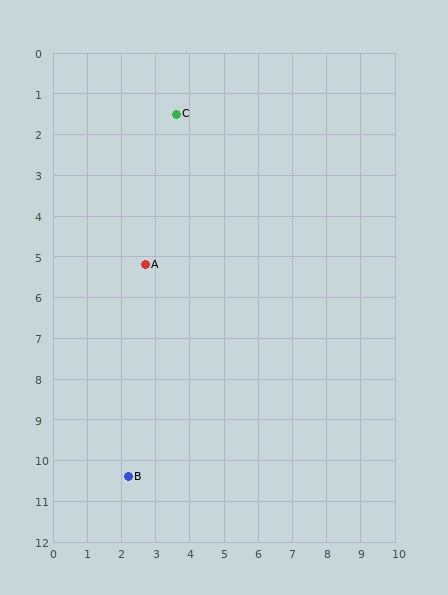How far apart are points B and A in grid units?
Points B and A are about 5.2 grid units apart.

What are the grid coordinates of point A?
Point A is at approximately (2.7, 5.2).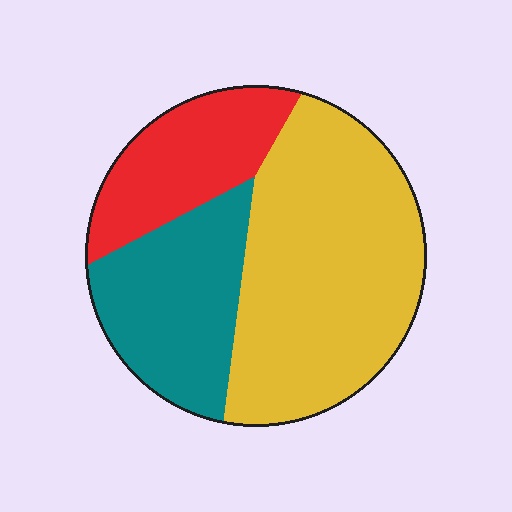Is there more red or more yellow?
Yellow.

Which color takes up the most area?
Yellow, at roughly 50%.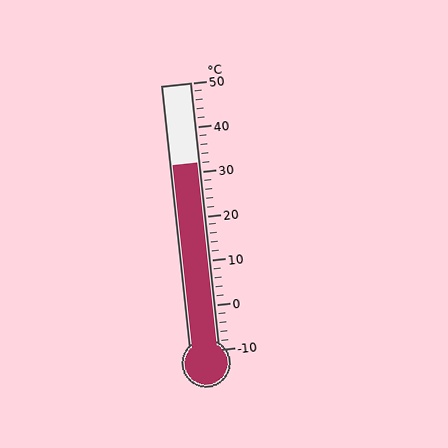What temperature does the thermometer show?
The thermometer shows approximately 32°C.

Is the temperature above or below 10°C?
The temperature is above 10°C.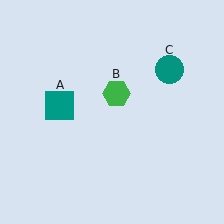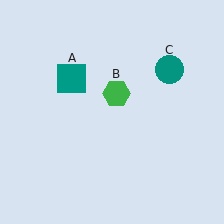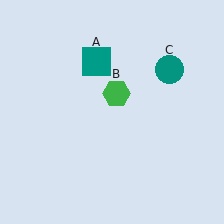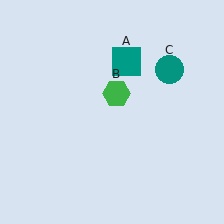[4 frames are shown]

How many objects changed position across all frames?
1 object changed position: teal square (object A).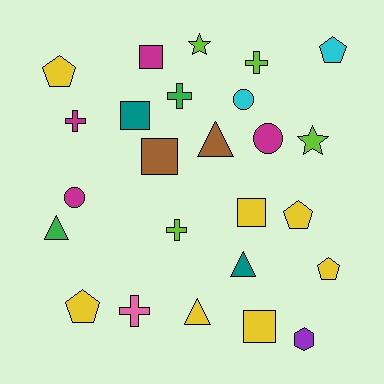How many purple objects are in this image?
There is 1 purple object.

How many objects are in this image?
There are 25 objects.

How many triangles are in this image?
There are 4 triangles.